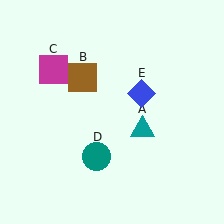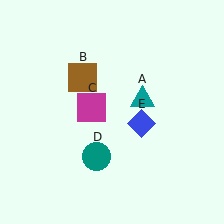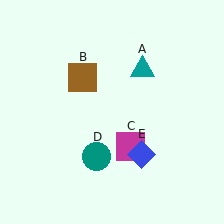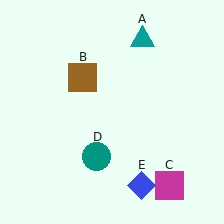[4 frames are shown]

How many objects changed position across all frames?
3 objects changed position: teal triangle (object A), magenta square (object C), blue diamond (object E).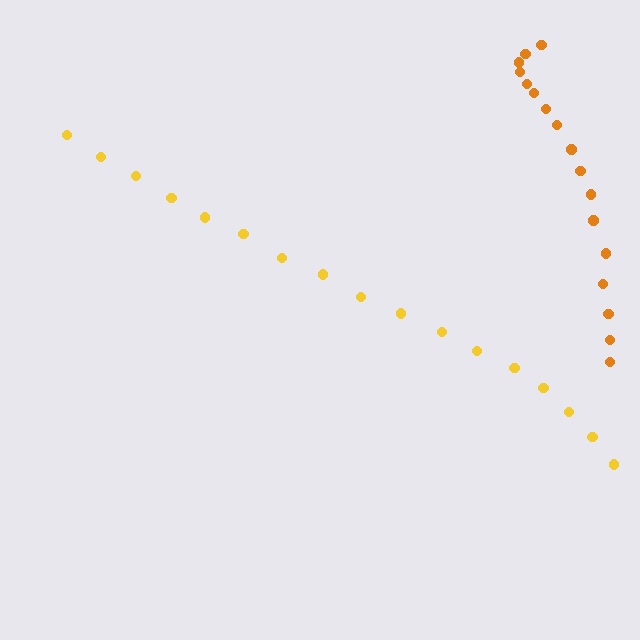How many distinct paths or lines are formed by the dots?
There are 2 distinct paths.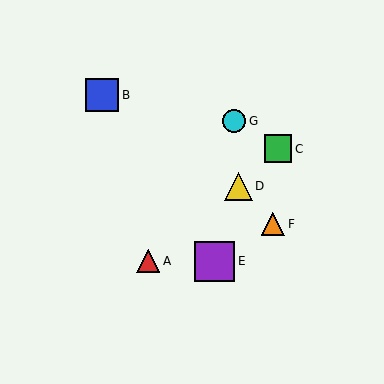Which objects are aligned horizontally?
Objects A, E are aligned horizontally.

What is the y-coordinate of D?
Object D is at y≈186.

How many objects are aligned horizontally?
2 objects (A, E) are aligned horizontally.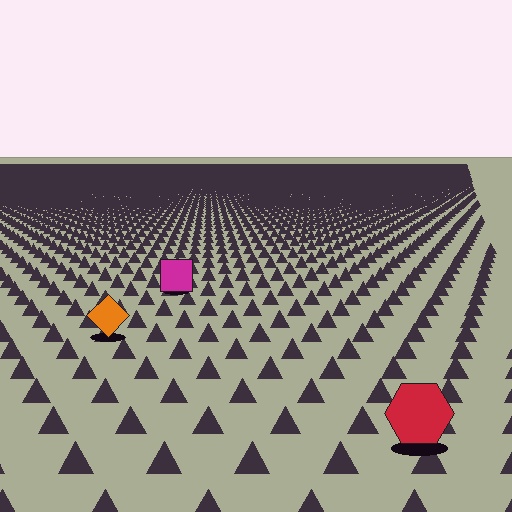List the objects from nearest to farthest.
From nearest to farthest: the red hexagon, the orange diamond, the magenta square.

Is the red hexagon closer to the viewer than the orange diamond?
Yes. The red hexagon is closer — you can tell from the texture gradient: the ground texture is coarser near it.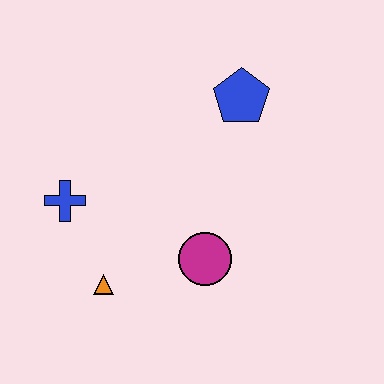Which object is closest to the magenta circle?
The orange triangle is closest to the magenta circle.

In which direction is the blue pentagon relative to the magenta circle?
The blue pentagon is above the magenta circle.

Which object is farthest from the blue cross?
The blue pentagon is farthest from the blue cross.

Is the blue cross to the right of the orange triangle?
No